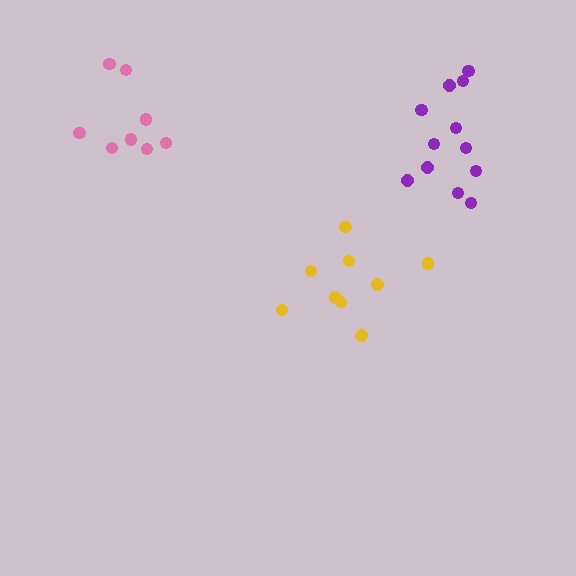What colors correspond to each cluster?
The clusters are colored: yellow, purple, pink.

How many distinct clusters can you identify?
There are 3 distinct clusters.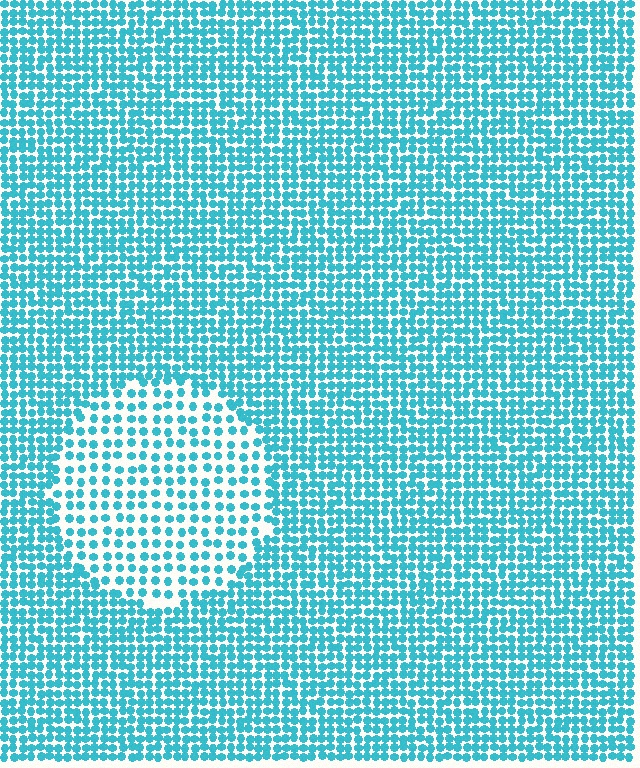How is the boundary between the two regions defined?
The boundary is defined by a change in element density (approximately 1.9x ratio). All elements are the same color, size, and shape.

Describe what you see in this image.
The image contains small cyan elements arranged at two different densities. A circle-shaped region is visible where the elements are less densely packed than the surrounding area.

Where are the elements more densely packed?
The elements are more densely packed outside the circle boundary.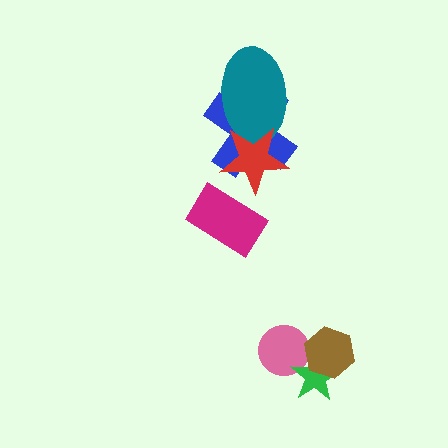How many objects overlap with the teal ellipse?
2 objects overlap with the teal ellipse.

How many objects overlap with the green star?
2 objects overlap with the green star.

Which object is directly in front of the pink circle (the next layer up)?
The green star is directly in front of the pink circle.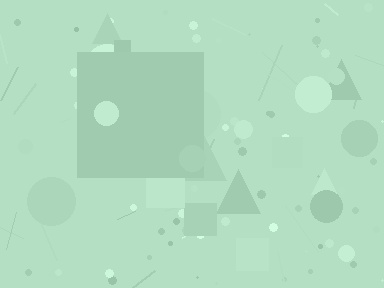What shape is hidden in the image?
A square is hidden in the image.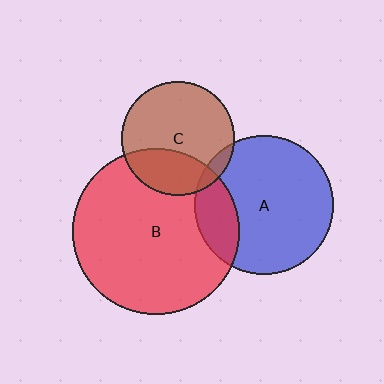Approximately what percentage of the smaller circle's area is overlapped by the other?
Approximately 10%.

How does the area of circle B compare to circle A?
Approximately 1.4 times.